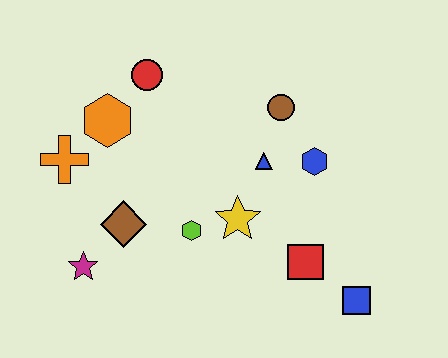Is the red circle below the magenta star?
No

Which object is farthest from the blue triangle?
The magenta star is farthest from the blue triangle.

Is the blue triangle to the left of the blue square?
Yes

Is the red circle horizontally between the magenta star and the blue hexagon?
Yes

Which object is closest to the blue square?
The red square is closest to the blue square.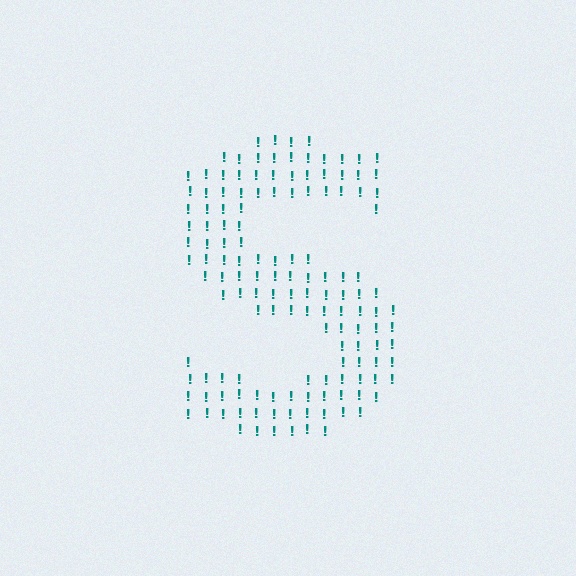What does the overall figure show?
The overall figure shows the letter S.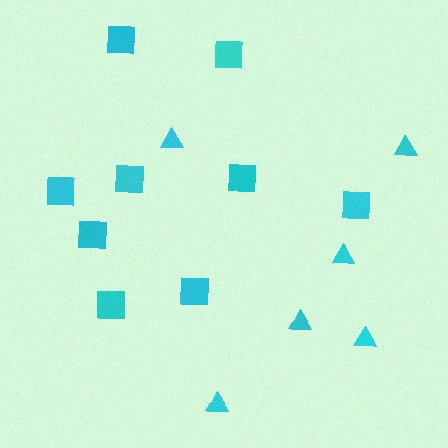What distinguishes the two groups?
There are 2 groups: one group of triangles (6) and one group of squares (9).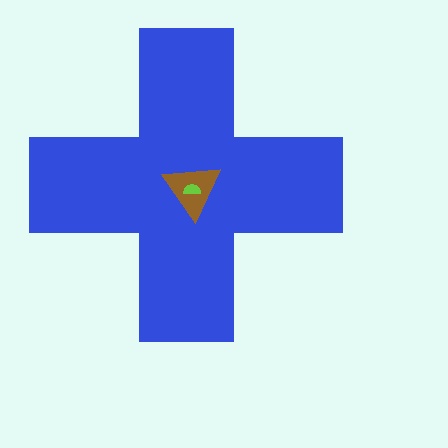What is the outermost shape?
The blue cross.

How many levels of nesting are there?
3.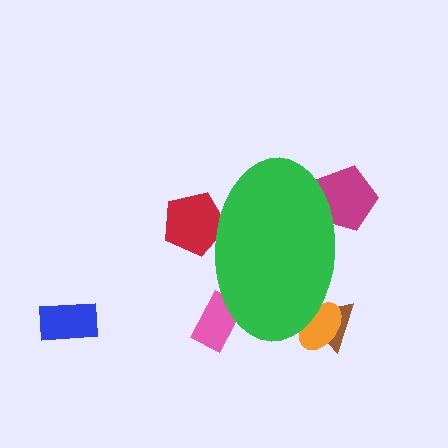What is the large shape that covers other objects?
A green ellipse.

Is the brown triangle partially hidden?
Yes, the brown triangle is partially hidden behind the green ellipse.